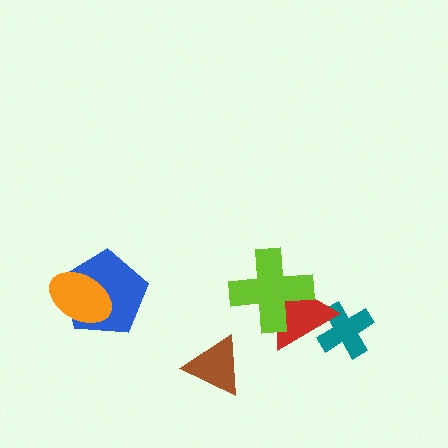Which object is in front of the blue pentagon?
The orange ellipse is in front of the blue pentagon.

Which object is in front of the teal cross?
The red triangle is in front of the teal cross.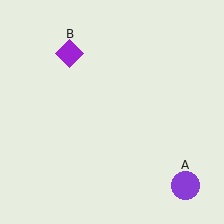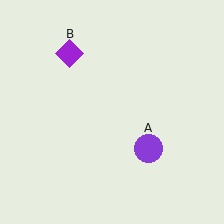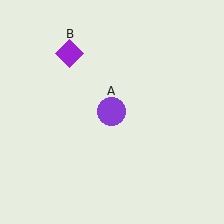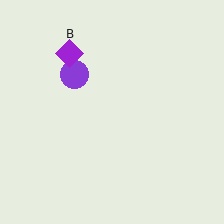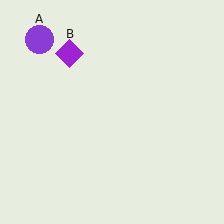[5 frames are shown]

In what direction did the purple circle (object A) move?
The purple circle (object A) moved up and to the left.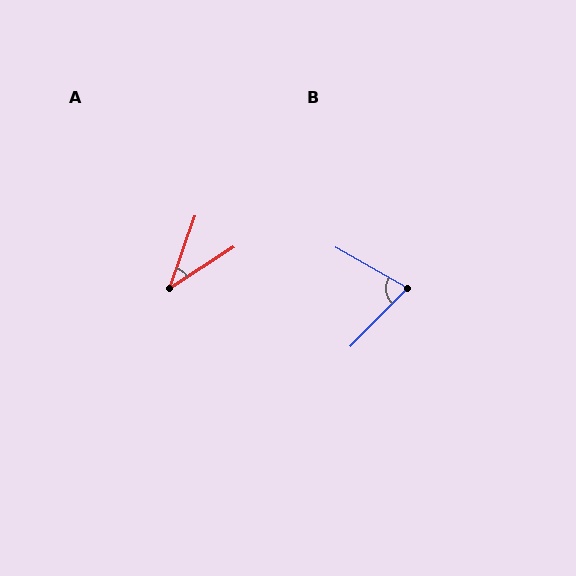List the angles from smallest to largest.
A (38°), B (75°).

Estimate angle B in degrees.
Approximately 75 degrees.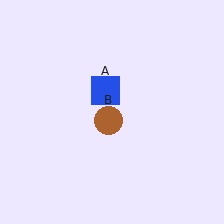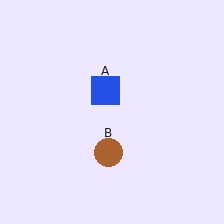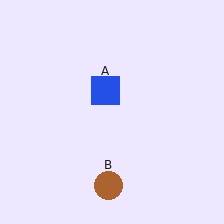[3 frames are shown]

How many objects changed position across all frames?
1 object changed position: brown circle (object B).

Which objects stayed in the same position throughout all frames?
Blue square (object A) remained stationary.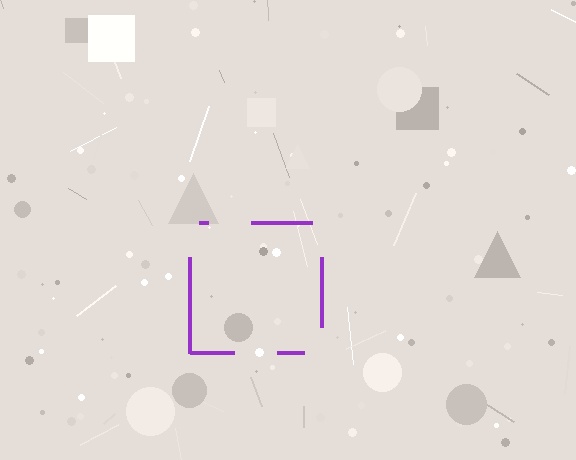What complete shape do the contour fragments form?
The contour fragments form a square.